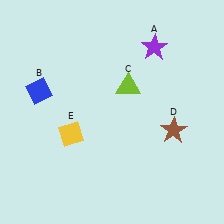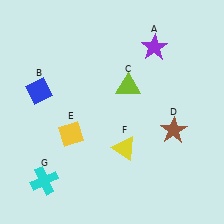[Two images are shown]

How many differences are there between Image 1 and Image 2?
There are 2 differences between the two images.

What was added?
A yellow triangle (F), a cyan cross (G) were added in Image 2.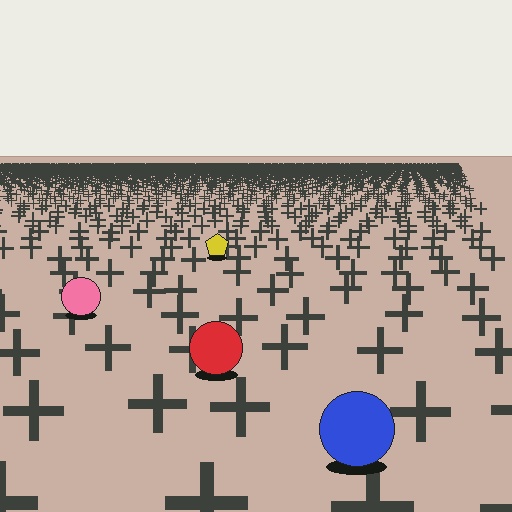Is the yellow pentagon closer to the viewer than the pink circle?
No. The pink circle is closer — you can tell from the texture gradient: the ground texture is coarser near it.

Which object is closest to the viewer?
The blue circle is closest. The texture marks near it are larger and more spread out.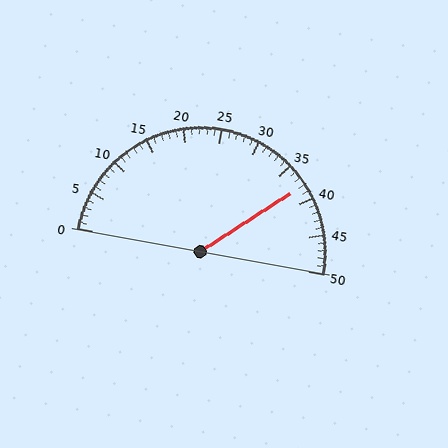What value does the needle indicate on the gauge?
The needle indicates approximately 38.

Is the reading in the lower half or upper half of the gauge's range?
The reading is in the upper half of the range (0 to 50).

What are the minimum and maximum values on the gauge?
The gauge ranges from 0 to 50.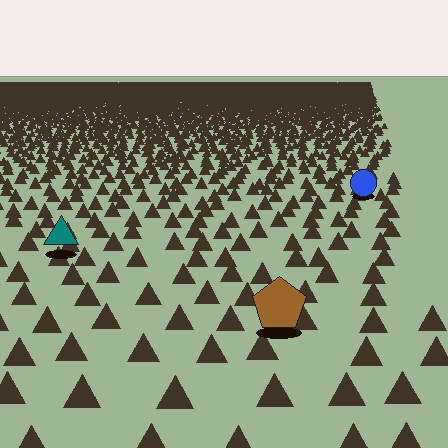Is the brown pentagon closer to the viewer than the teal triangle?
Yes. The brown pentagon is closer — you can tell from the texture gradient: the ground texture is coarser near it.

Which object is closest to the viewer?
The brown pentagon is closest. The texture marks near it are larger and more spread out.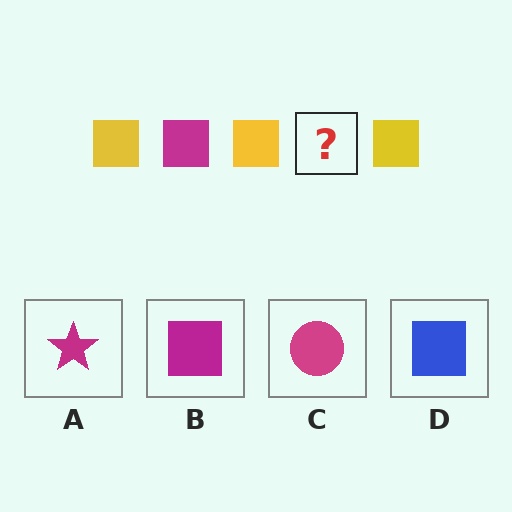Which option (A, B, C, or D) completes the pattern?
B.